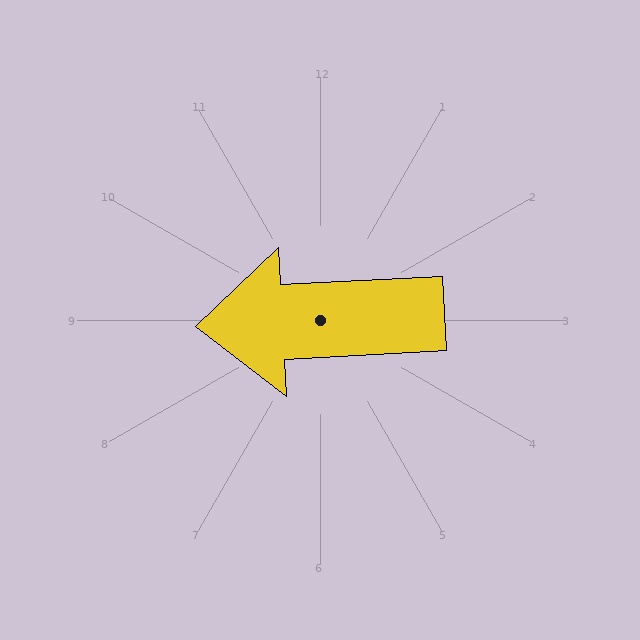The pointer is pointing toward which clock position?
Roughly 9 o'clock.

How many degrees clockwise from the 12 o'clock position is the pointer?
Approximately 267 degrees.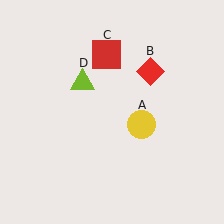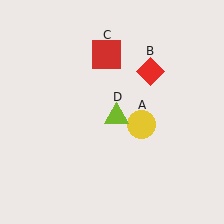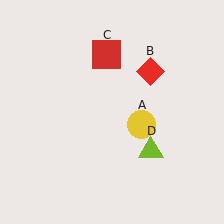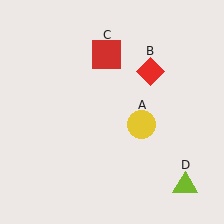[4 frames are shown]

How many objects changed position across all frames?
1 object changed position: lime triangle (object D).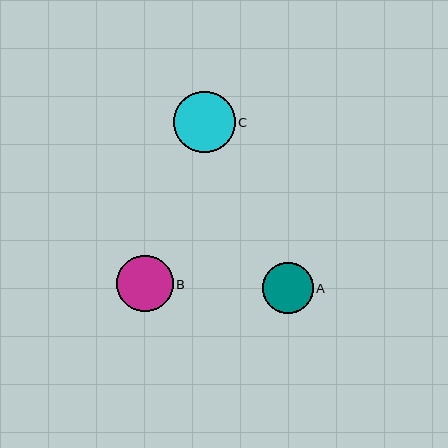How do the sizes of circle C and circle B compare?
Circle C and circle B are approximately the same size.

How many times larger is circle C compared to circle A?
Circle C is approximately 1.2 times the size of circle A.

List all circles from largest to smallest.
From largest to smallest: C, B, A.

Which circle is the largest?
Circle C is the largest with a size of approximately 62 pixels.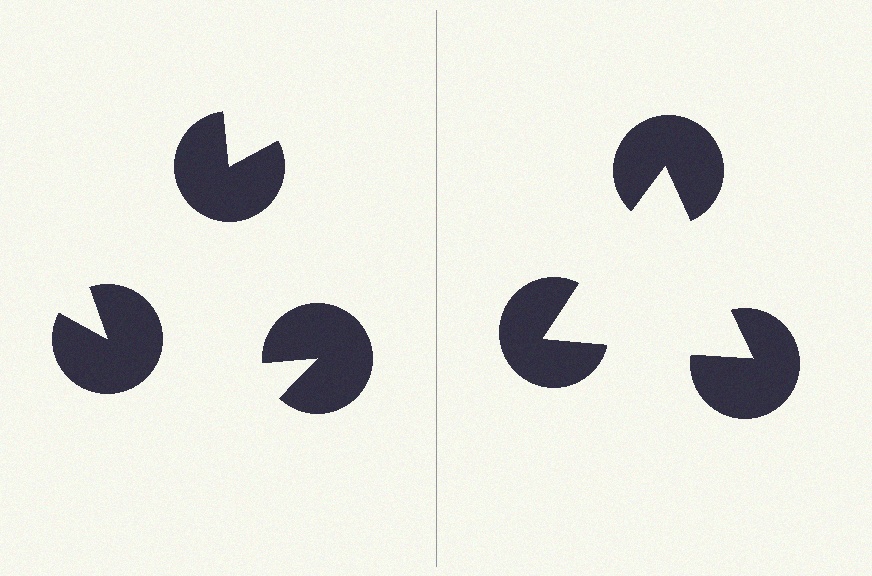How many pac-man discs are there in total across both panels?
6 — 3 on each side.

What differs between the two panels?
The pac-man discs are positioned identically on both sides; only the wedge orientations differ. On the right they align to a triangle; on the left they are misaligned.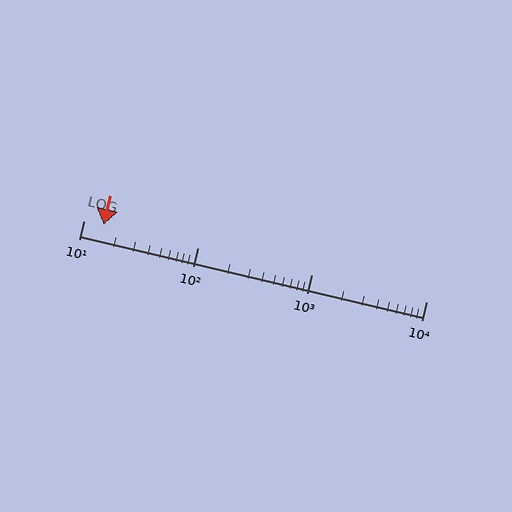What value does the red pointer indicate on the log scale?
The pointer indicates approximately 15.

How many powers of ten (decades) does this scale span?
The scale spans 3 decades, from 10 to 10000.